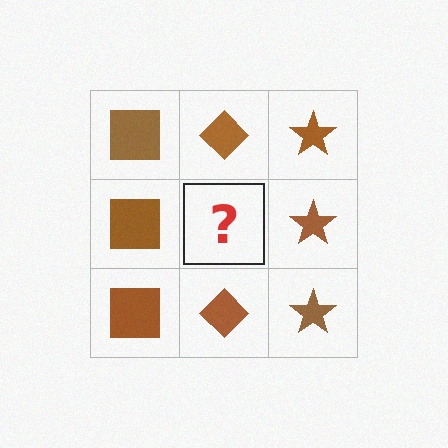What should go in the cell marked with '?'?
The missing cell should contain a brown diamond.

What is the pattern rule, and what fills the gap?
The rule is that each column has a consistent shape. The gap should be filled with a brown diamond.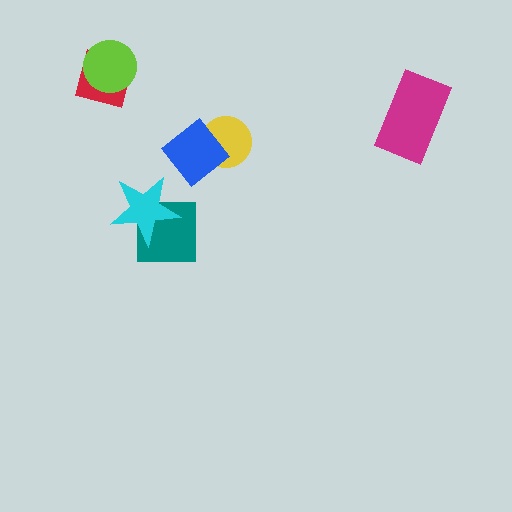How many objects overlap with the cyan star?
1 object overlaps with the cyan star.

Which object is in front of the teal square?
The cyan star is in front of the teal square.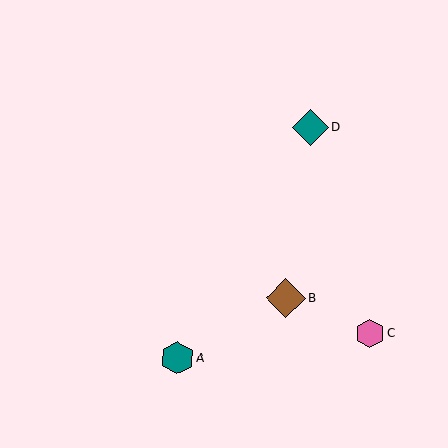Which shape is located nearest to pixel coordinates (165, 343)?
The teal hexagon (labeled A) at (177, 358) is nearest to that location.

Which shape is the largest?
The brown diamond (labeled B) is the largest.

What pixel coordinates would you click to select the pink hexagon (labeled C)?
Click at (370, 333) to select the pink hexagon C.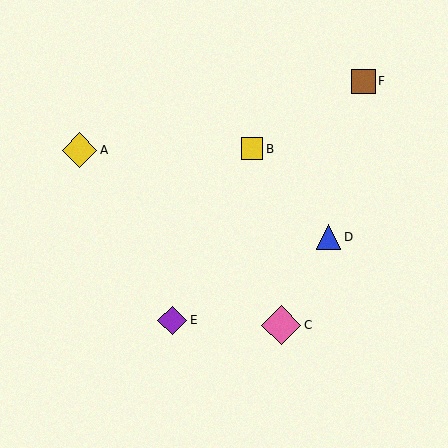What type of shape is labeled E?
Shape E is a purple diamond.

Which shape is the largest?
The pink diamond (labeled C) is the largest.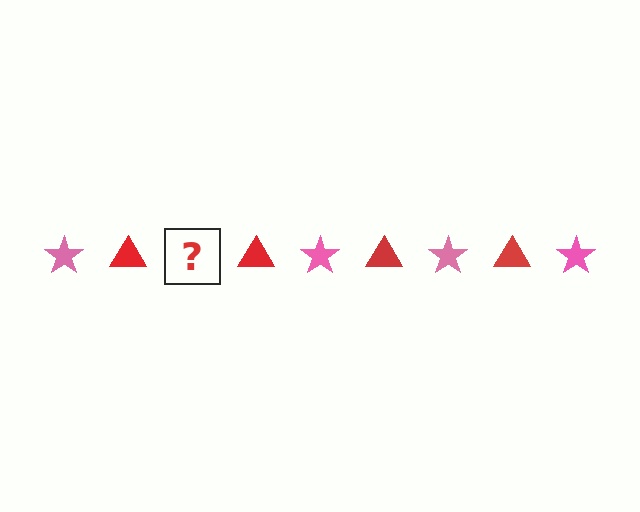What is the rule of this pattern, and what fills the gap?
The rule is that the pattern alternates between pink star and red triangle. The gap should be filled with a pink star.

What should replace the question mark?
The question mark should be replaced with a pink star.